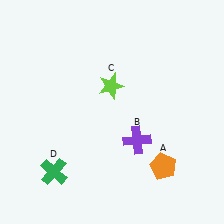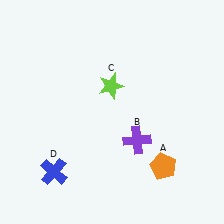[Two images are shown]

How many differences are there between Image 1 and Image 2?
There is 1 difference between the two images.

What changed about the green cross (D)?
In Image 1, D is green. In Image 2, it changed to blue.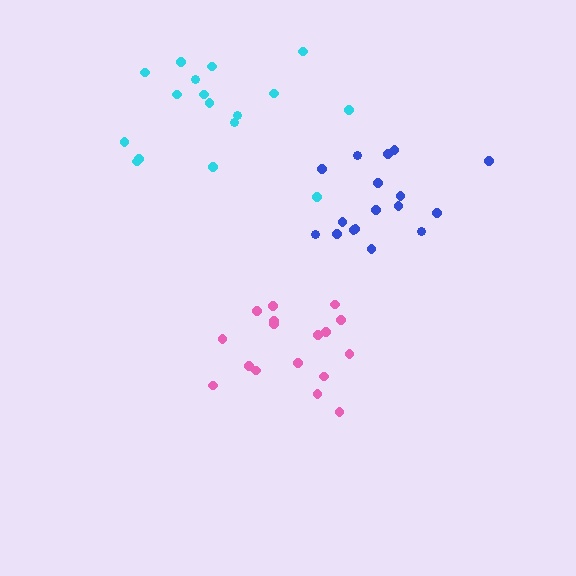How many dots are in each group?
Group 1: 17 dots, Group 2: 17 dots, Group 3: 17 dots (51 total).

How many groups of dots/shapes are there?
There are 3 groups.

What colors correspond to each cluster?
The clusters are colored: pink, cyan, blue.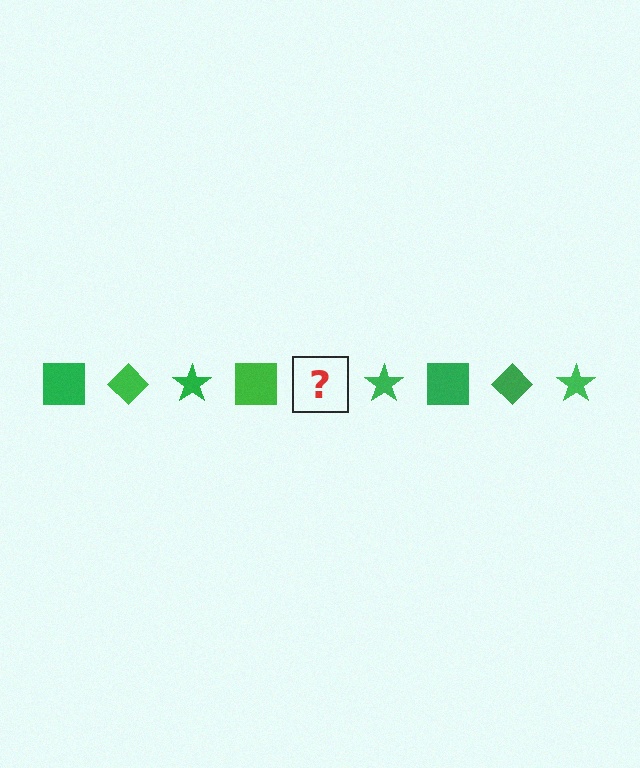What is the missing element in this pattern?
The missing element is a green diamond.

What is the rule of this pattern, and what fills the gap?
The rule is that the pattern cycles through square, diamond, star shapes in green. The gap should be filled with a green diamond.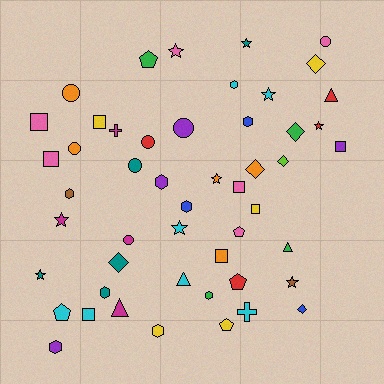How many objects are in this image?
There are 50 objects.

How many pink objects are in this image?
There are 6 pink objects.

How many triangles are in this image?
There are 4 triangles.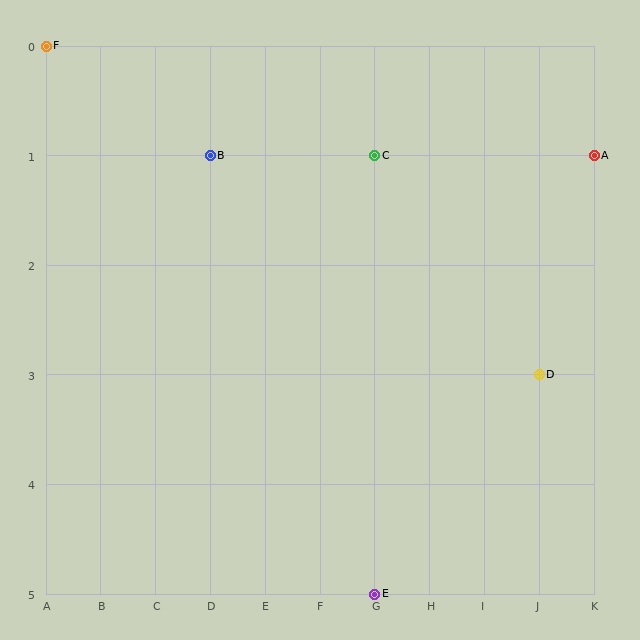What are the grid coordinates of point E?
Point E is at grid coordinates (G, 5).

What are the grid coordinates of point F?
Point F is at grid coordinates (A, 0).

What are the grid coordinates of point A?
Point A is at grid coordinates (K, 1).